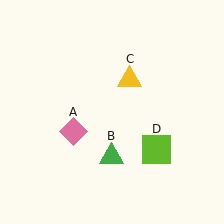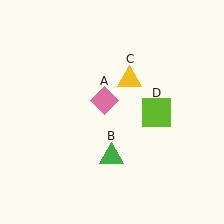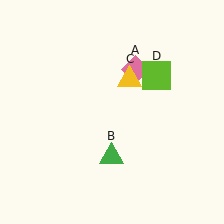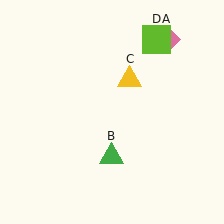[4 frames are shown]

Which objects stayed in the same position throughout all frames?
Green triangle (object B) and yellow triangle (object C) remained stationary.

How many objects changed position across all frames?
2 objects changed position: pink diamond (object A), lime square (object D).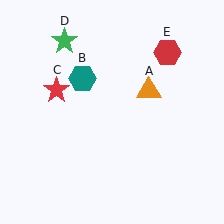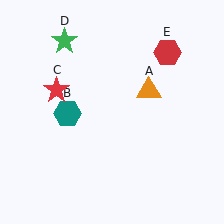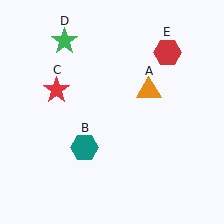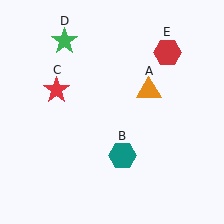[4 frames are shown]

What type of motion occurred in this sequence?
The teal hexagon (object B) rotated counterclockwise around the center of the scene.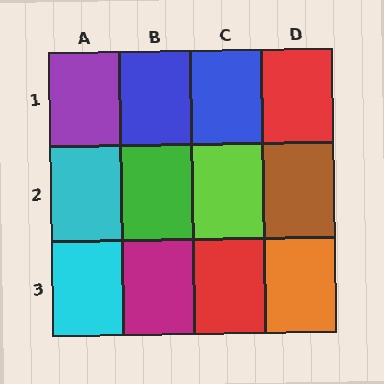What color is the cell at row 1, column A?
Purple.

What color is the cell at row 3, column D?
Orange.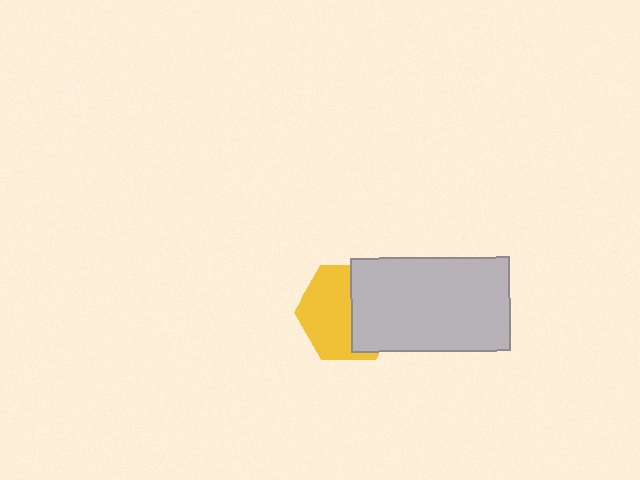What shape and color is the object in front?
The object in front is a light gray rectangle.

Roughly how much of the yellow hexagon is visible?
About half of it is visible (roughly 55%).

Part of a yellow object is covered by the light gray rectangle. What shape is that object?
It is a hexagon.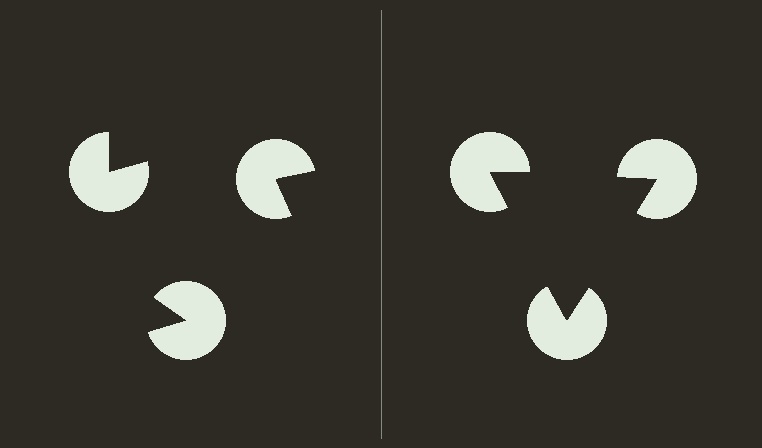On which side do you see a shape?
An illusory triangle appears on the right side. On the left side the wedge cuts are rotated, so no coherent shape forms.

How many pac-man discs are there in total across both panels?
6 — 3 on each side.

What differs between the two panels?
The pac-man discs are positioned identically on both sides; only the wedge orientations differ. On the right they align to a triangle; on the left they are misaligned.